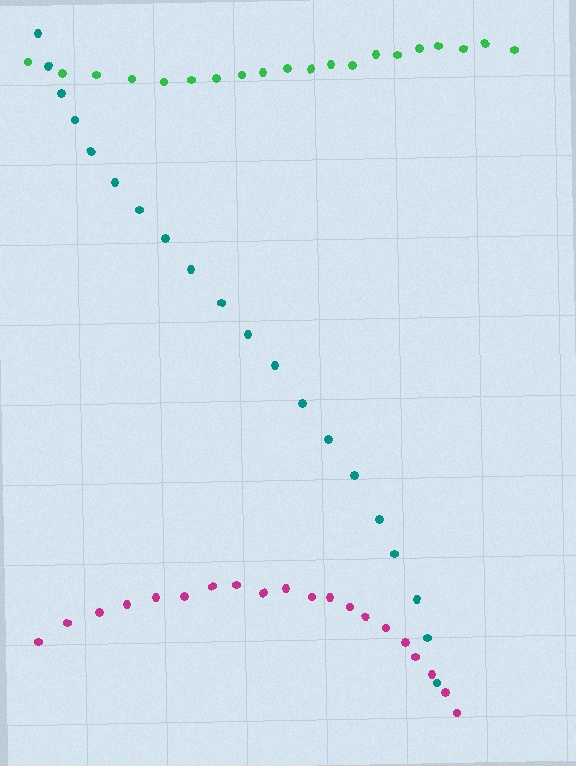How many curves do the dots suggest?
There are 3 distinct paths.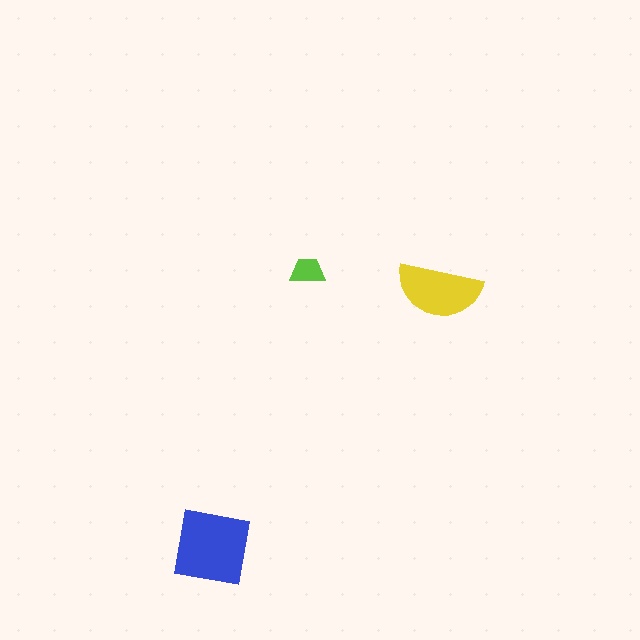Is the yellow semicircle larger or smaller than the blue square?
Smaller.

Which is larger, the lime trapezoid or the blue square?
The blue square.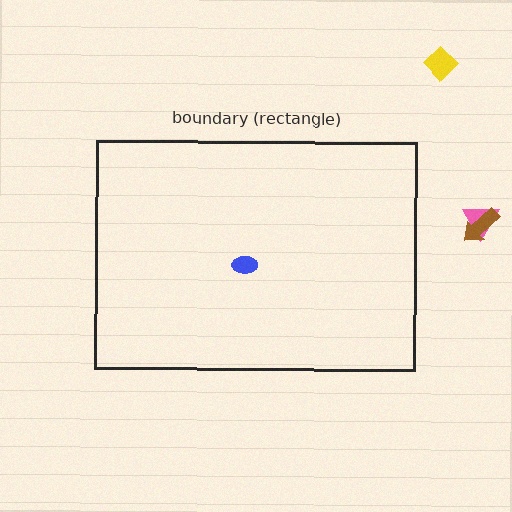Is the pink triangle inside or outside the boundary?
Outside.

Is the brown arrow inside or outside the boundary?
Outside.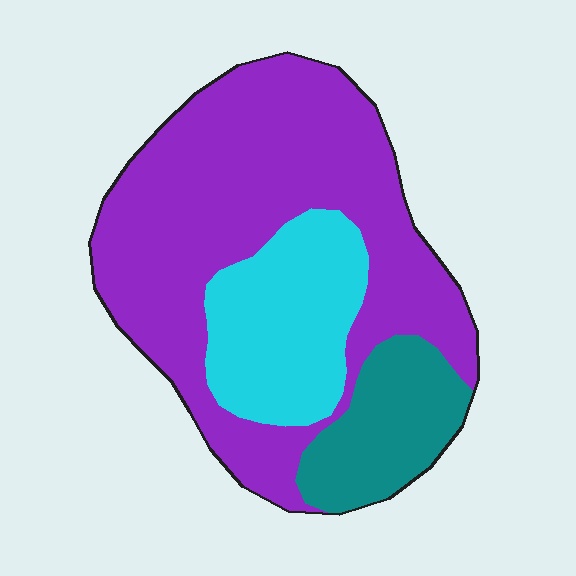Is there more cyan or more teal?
Cyan.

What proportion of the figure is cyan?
Cyan covers roughly 20% of the figure.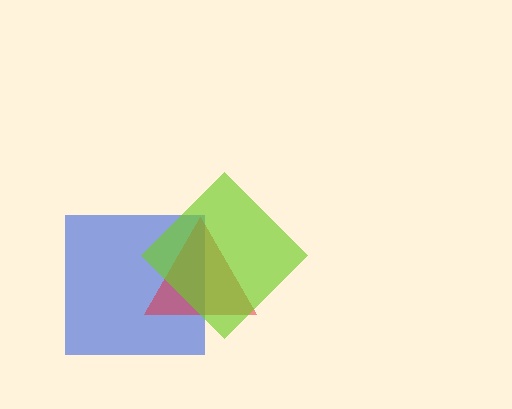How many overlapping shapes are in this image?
There are 3 overlapping shapes in the image.